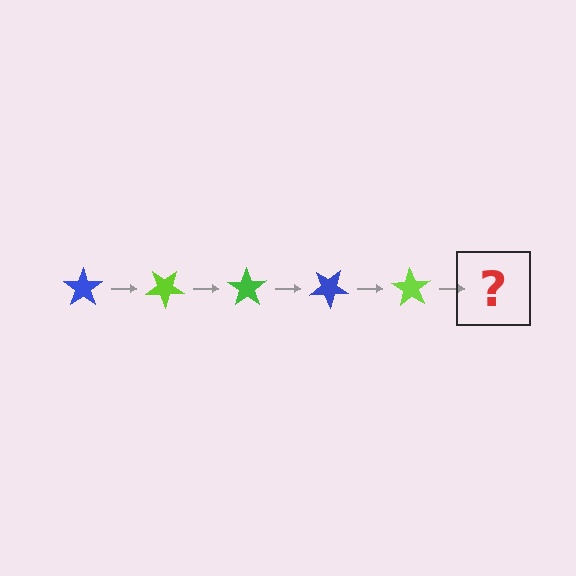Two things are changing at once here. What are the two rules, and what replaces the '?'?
The two rules are that it rotates 35 degrees each step and the color cycles through blue, lime, and green. The '?' should be a green star, rotated 175 degrees from the start.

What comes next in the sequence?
The next element should be a green star, rotated 175 degrees from the start.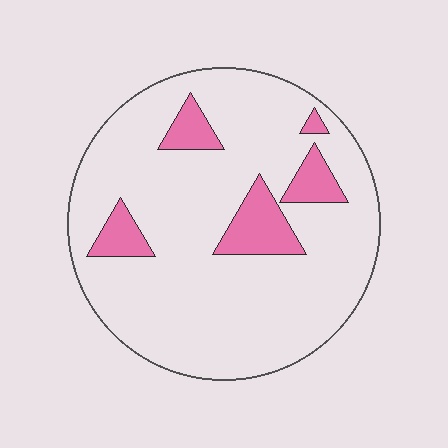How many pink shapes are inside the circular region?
5.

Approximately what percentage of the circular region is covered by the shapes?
Approximately 15%.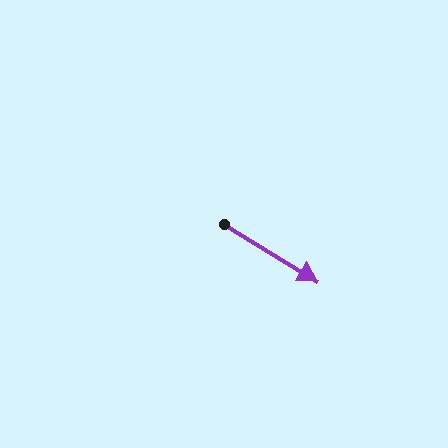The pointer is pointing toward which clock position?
Roughly 4 o'clock.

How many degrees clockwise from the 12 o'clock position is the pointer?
Approximately 122 degrees.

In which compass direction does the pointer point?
Southeast.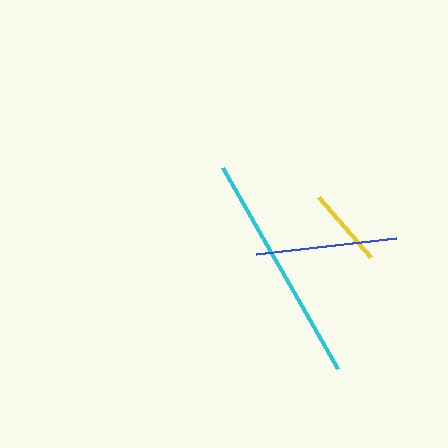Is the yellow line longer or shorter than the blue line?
The blue line is longer than the yellow line.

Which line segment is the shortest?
The yellow line is the shortest at approximately 79 pixels.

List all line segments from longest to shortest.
From longest to shortest: cyan, blue, yellow.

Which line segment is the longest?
The cyan line is the longest at approximately 231 pixels.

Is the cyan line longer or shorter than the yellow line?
The cyan line is longer than the yellow line.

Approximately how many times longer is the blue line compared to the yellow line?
The blue line is approximately 1.8 times the length of the yellow line.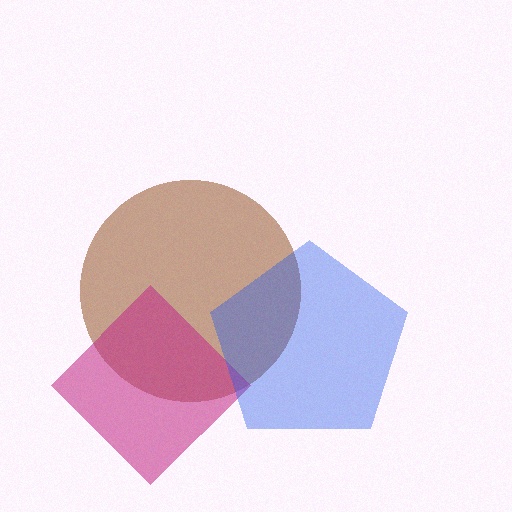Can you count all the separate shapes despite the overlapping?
Yes, there are 3 separate shapes.